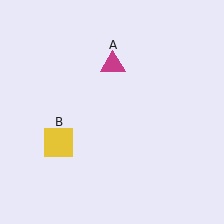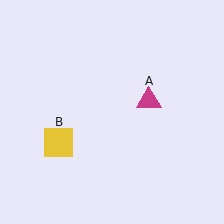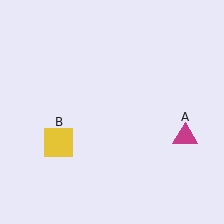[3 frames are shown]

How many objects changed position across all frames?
1 object changed position: magenta triangle (object A).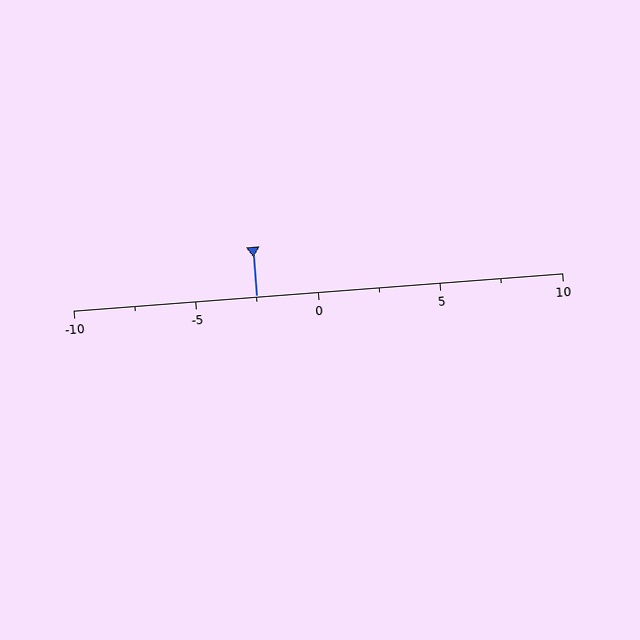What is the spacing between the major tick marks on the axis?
The major ticks are spaced 5 apart.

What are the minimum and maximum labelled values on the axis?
The axis runs from -10 to 10.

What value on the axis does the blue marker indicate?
The marker indicates approximately -2.5.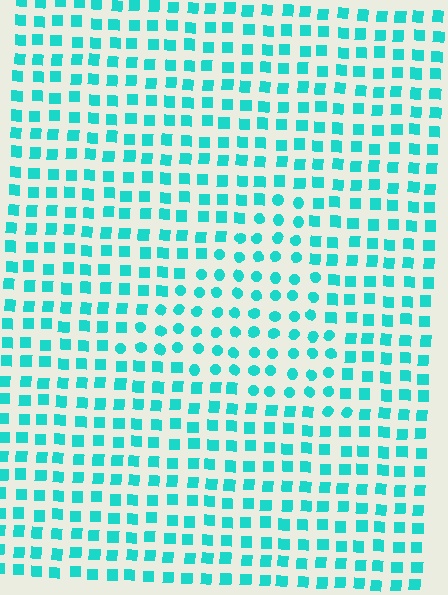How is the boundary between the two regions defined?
The boundary is defined by a change in element shape: circles inside vs. squares outside. All elements share the same color and spacing.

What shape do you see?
I see a triangle.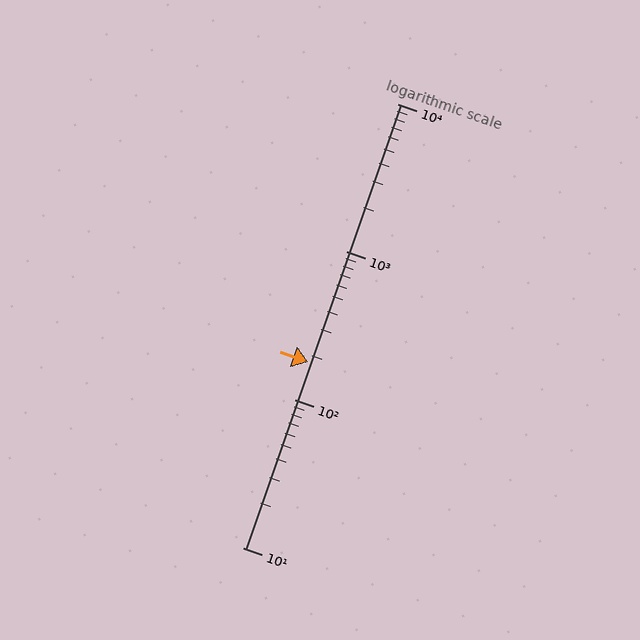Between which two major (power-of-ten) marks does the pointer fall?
The pointer is between 100 and 1000.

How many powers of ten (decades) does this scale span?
The scale spans 3 decades, from 10 to 10000.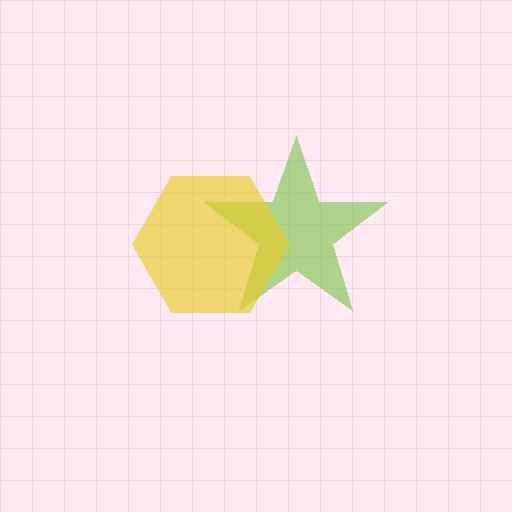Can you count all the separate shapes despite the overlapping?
Yes, there are 2 separate shapes.